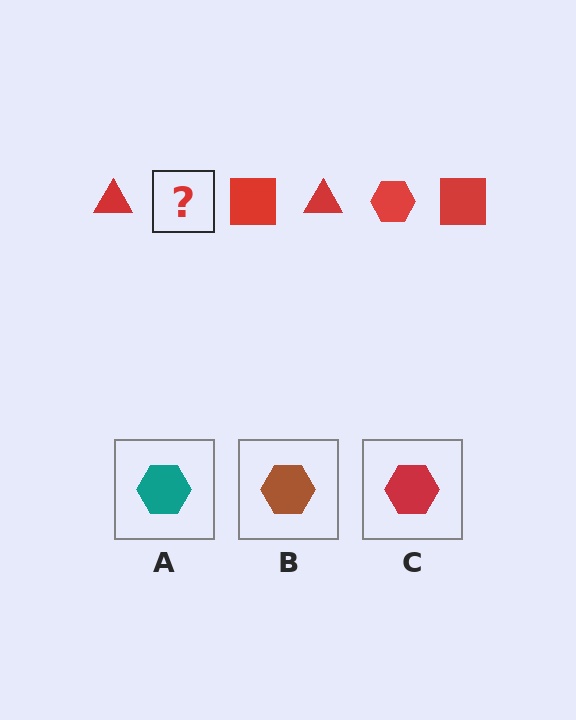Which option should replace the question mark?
Option C.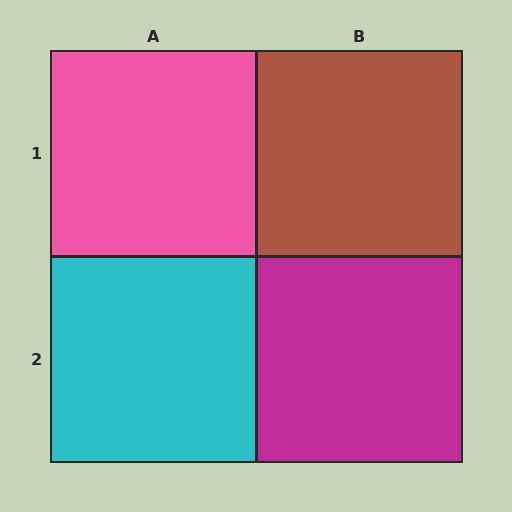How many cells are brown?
1 cell is brown.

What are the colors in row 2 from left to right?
Cyan, magenta.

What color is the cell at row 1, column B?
Brown.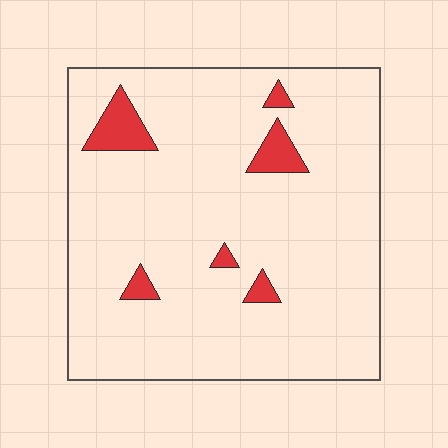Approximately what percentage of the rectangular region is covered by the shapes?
Approximately 5%.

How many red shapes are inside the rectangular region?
6.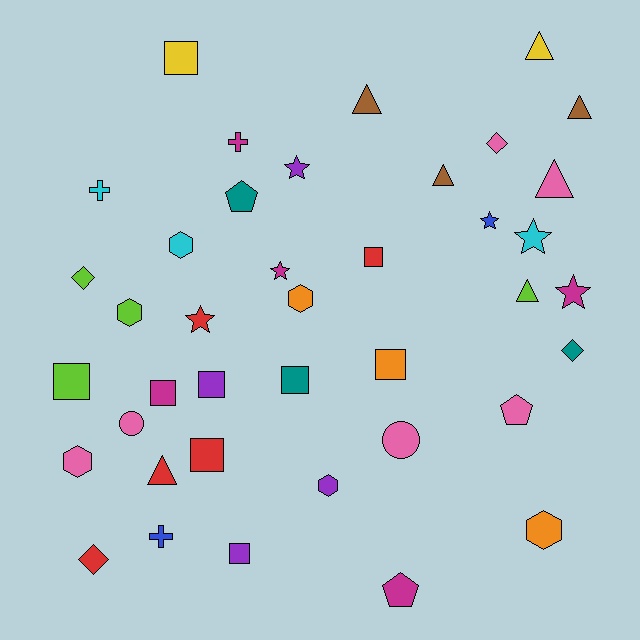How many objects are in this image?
There are 40 objects.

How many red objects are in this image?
There are 5 red objects.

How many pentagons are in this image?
There are 3 pentagons.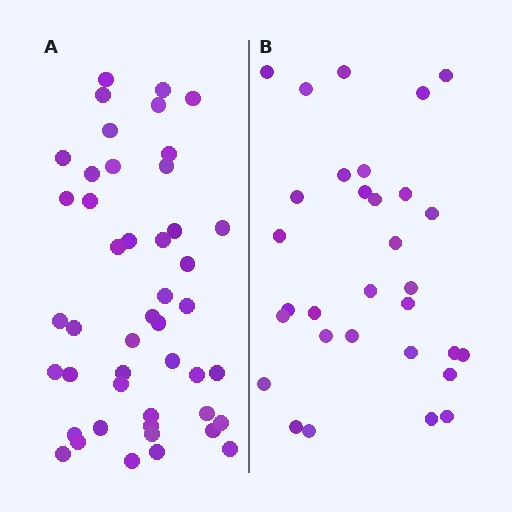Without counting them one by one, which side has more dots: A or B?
Region A (the left region) has more dots.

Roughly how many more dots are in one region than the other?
Region A has approximately 15 more dots than region B.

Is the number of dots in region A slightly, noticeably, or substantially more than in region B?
Region A has substantially more. The ratio is roughly 1.5 to 1.